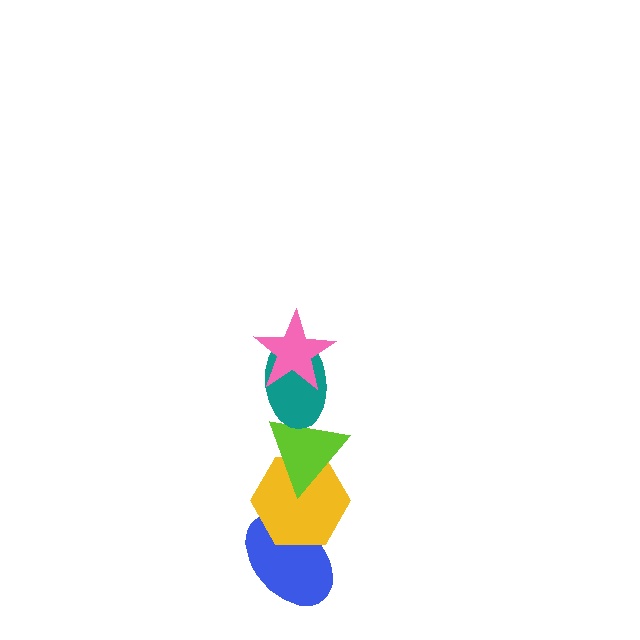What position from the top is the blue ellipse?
The blue ellipse is 5th from the top.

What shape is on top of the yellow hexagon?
The lime triangle is on top of the yellow hexagon.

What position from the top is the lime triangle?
The lime triangle is 3rd from the top.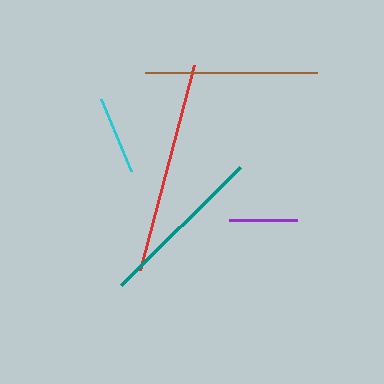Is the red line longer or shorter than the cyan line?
The red line is longer than the cyan line.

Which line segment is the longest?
The red line is the longest at approximately 212 pixels.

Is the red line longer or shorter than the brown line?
The red line is longer than the brown line.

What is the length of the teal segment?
The teal segment is approximately 168 pixels long.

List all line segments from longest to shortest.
From longest to shortest: red, brown, teal, cyan, purple.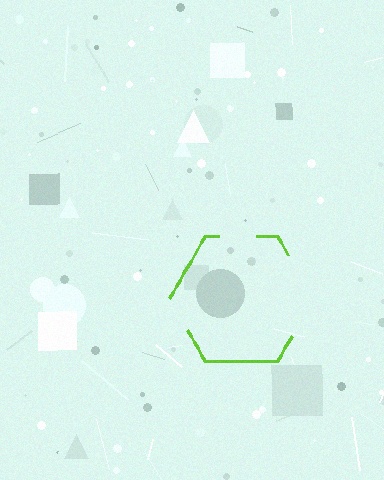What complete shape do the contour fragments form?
The contour fragments form a hexagon.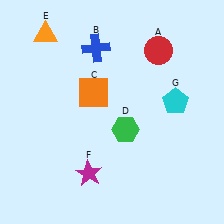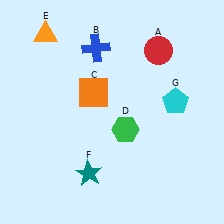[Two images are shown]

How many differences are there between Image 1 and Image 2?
There is 1 difference between the two images.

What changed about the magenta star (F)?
In Image 1, F is magenta. In Image 2, it changed to teal.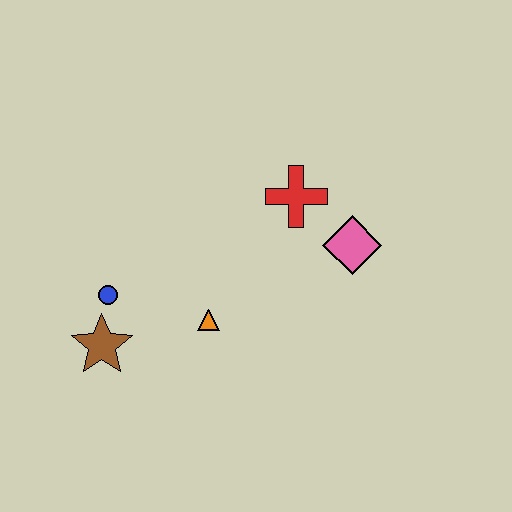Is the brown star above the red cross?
No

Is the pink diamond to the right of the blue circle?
Yes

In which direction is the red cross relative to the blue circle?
The red cross is to the right of the blue circle.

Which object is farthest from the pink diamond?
The brown star is farthest from the pink diamond.